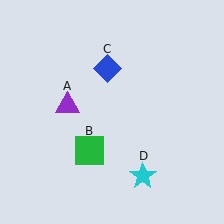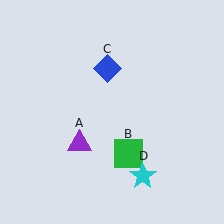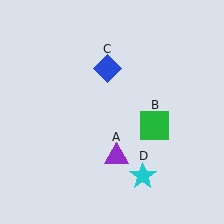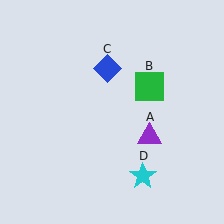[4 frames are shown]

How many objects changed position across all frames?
2 objects changed position: purple triangle (object A), green square (object B).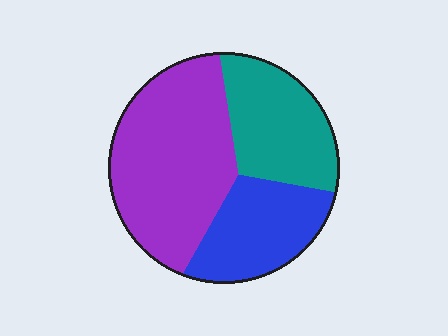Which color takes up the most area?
Purple, at roughly 50%.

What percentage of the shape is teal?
Teal covers around 30% of the shape.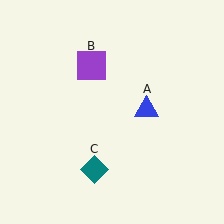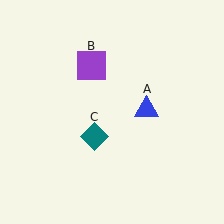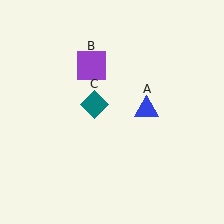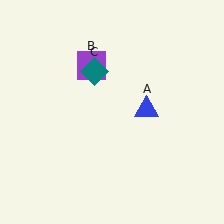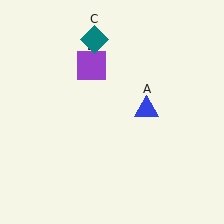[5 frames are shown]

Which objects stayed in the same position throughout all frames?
Blue triangle (object A) and purple square (object B) remained stationary.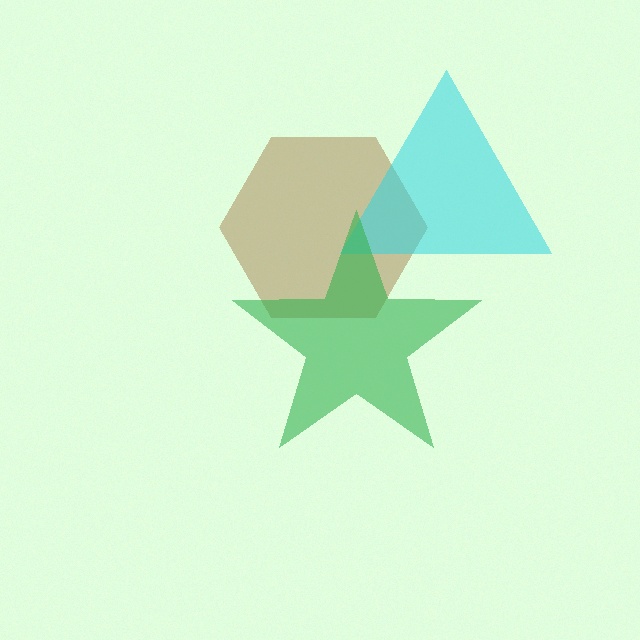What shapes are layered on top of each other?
The layered shapes are: a brown hexagon, a cyan triangle, a green star.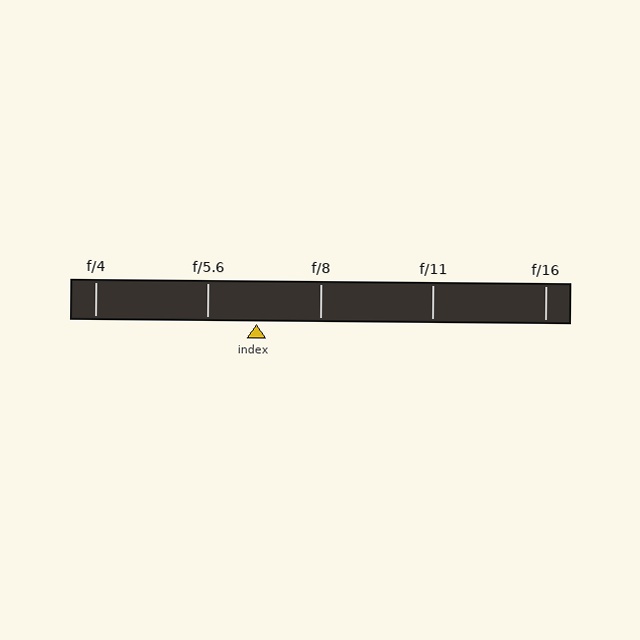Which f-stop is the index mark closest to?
The index mark is closest to f/5.6.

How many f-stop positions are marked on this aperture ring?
There are 5 f-stop positions marked.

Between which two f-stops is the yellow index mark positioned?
The index mark is between f/5.6 and f/8.